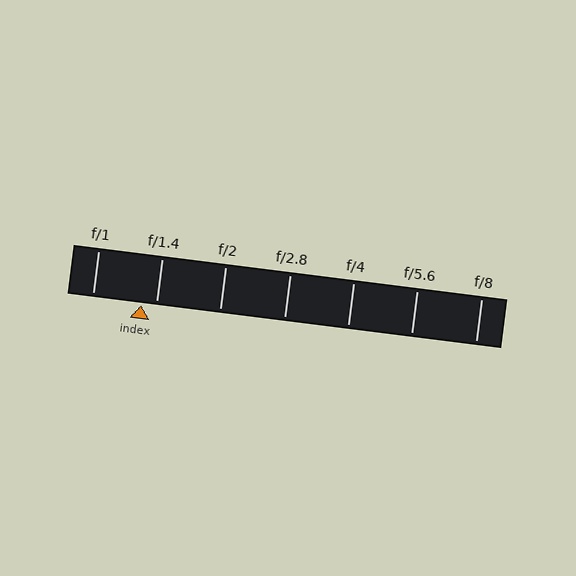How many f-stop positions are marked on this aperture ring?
There are 7 f-stop positions marked.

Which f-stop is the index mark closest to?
The index mark is closest to f/1.4.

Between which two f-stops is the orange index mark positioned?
The index mark is between f/1 and f/1.4.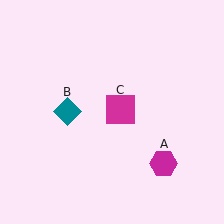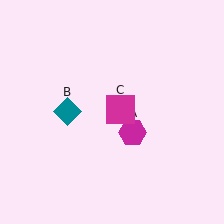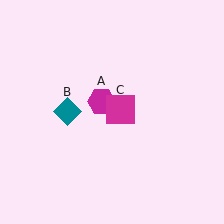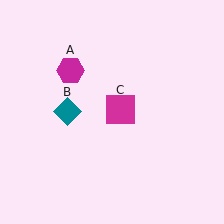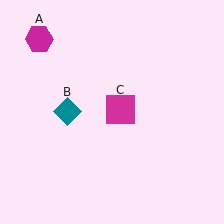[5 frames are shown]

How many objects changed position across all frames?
1 object changed position: magenta hexagon (object A).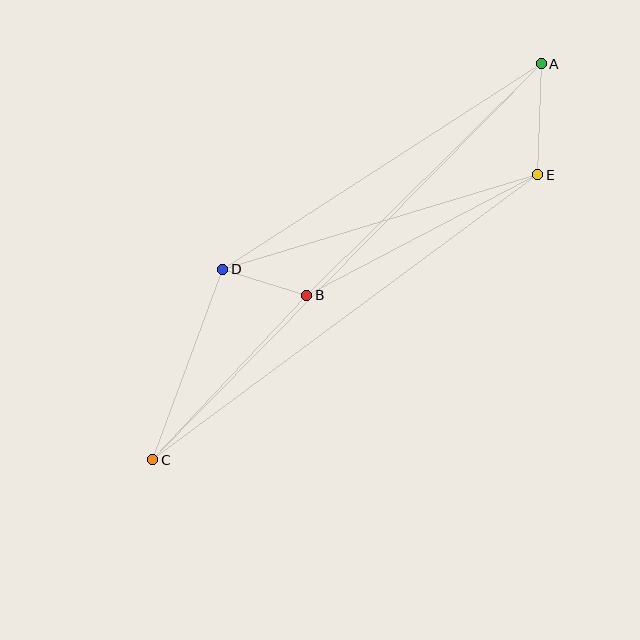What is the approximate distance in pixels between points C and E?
The distance between C and E is approximately 479 pixels.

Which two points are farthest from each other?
Points A and C are farthest from each other.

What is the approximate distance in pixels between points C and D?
The distance between C and D is approximately 203 pixels.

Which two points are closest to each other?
Points B and D are closest to each other.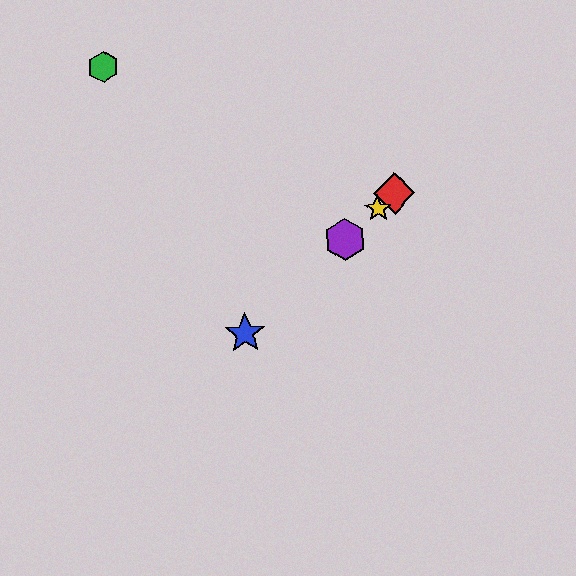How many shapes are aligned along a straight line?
4 shapes (the red diamond, the blue star, the yellow star, the purple hexagon) are aligned along a straight line.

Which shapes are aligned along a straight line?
The red diamond, the blue star, the yellow star, the purple hexagon are aligned along a straight line.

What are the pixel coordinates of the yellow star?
The yellow star is at (378, 209).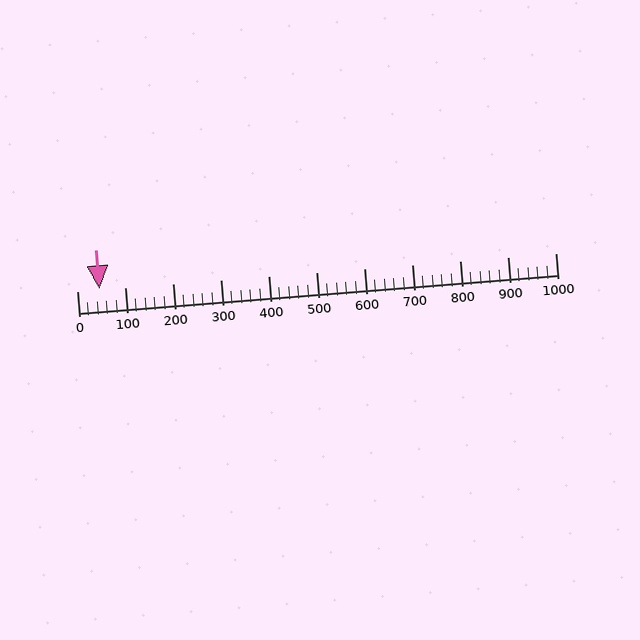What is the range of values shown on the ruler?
The ruler shows values from 0 to 1000.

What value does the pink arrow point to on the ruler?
The pink arrow points to approximately 46.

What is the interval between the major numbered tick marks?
The major tick marks are spaced 100 units apart.